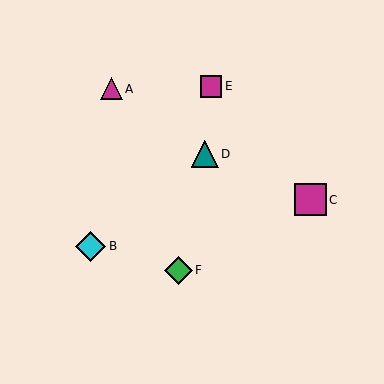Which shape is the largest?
The magenta square (labeled C) is the largest.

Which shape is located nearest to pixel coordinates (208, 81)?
The magenta square (labeled E) at (211, 86) is nearest to that location.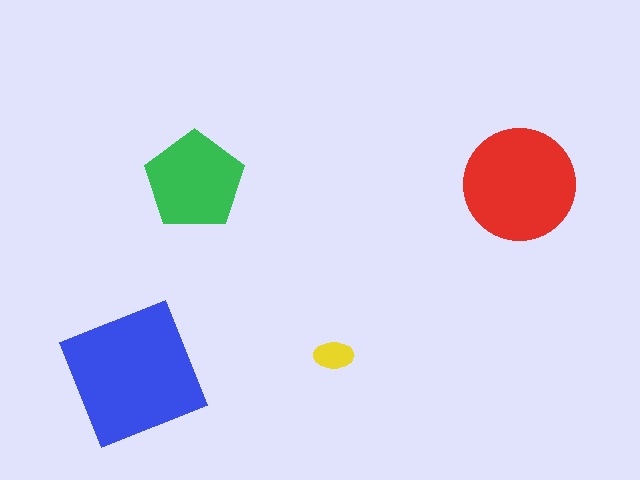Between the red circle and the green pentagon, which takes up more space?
The red circle.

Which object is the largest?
The blue square.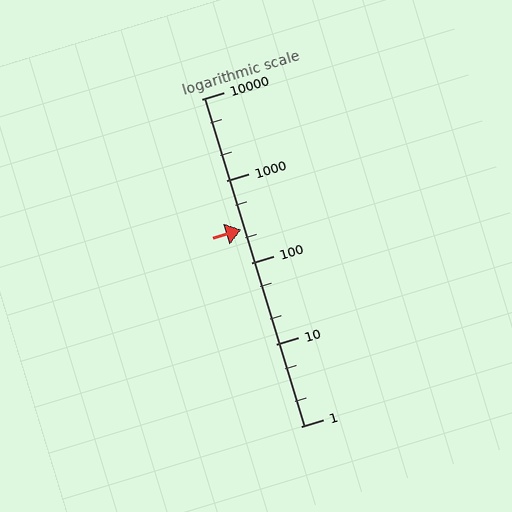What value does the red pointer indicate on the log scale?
The pointer indicates approximately 250.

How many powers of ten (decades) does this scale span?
The scale spans 4 decades, from 1 to 10000.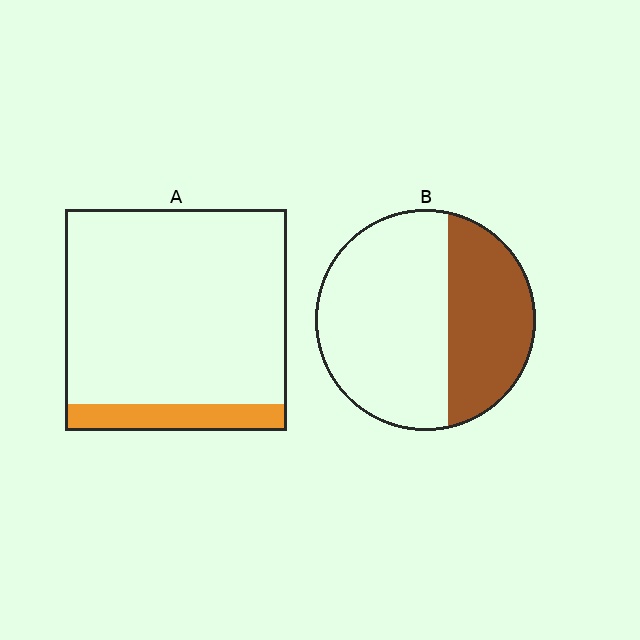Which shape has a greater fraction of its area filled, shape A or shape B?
Shape B.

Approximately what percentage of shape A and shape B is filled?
A is approximately 10% and B is approximately 35%.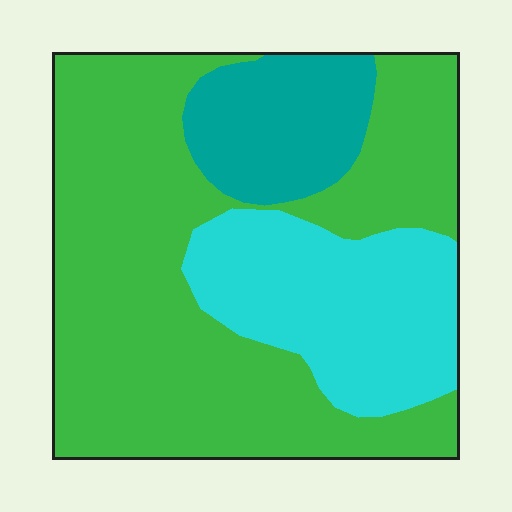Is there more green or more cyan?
Green.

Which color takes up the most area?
Green, at roughly 60%.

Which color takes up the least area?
Teal, at roughly 15%.